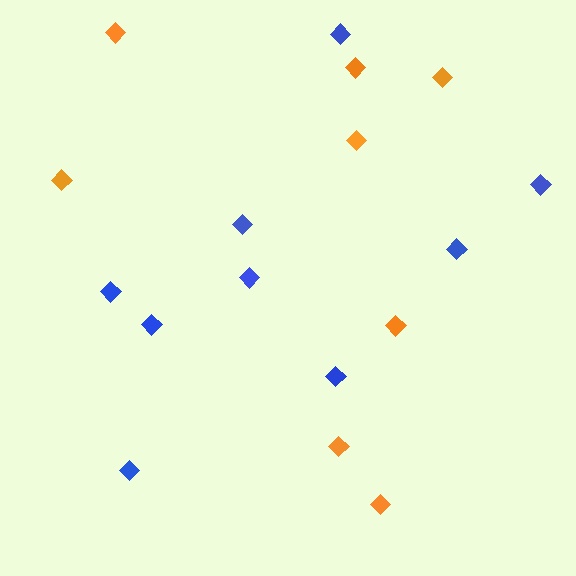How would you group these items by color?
There are 2 groups: one group of blue diamonds (9) and one group of orange diamonds (8).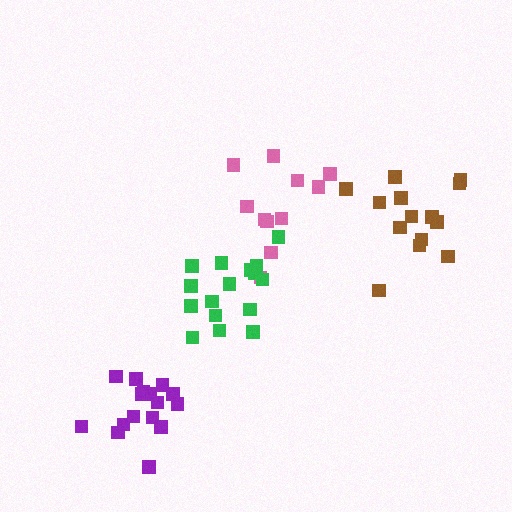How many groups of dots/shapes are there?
There are 4 groups.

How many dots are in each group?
Group 1: 16 dots, Group 2: 11 dots, Group 3: 14 dots, Group 4: 16 dots (57 total).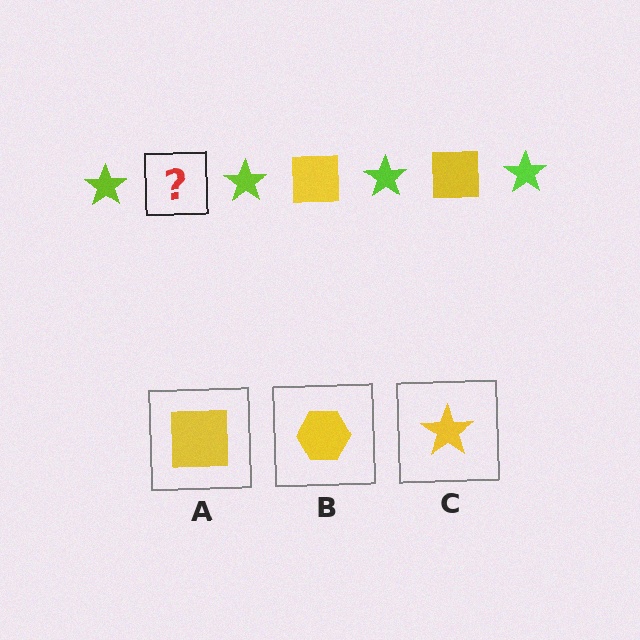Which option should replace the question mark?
Option A.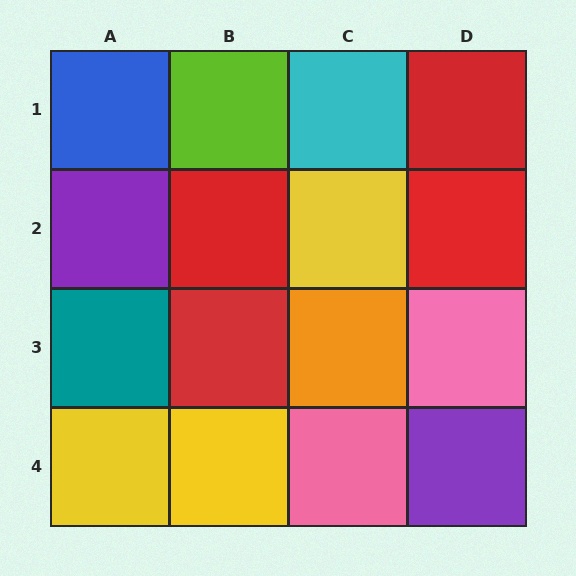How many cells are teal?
1 cell is teal.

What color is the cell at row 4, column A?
Yellow.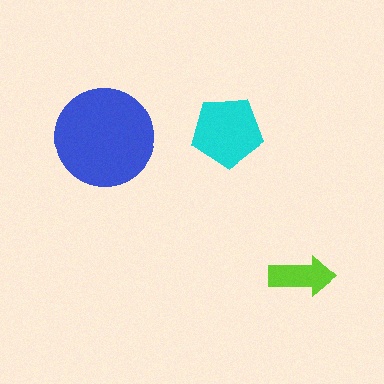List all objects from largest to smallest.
The blue circle, the cyan pentagon, the lime arrow.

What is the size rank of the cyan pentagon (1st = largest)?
2nd.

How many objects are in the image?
There are 3 objects in the image.